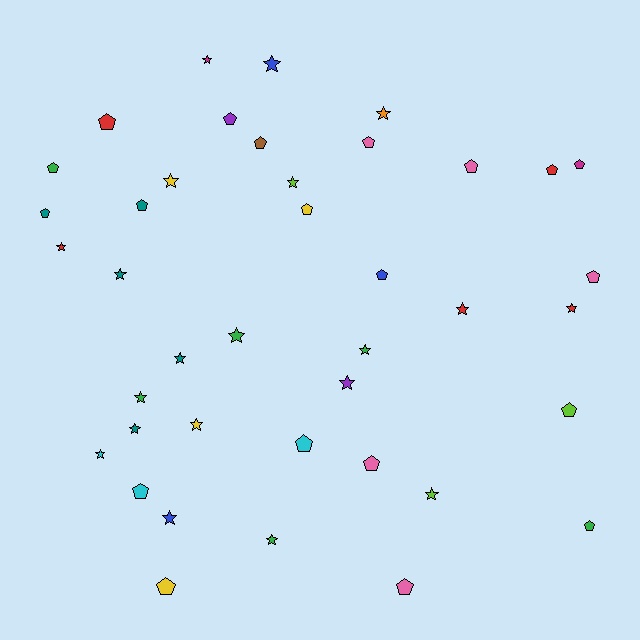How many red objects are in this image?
There are 5 red objects.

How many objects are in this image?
There are 40 objects.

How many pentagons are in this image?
There are 20 pentagons.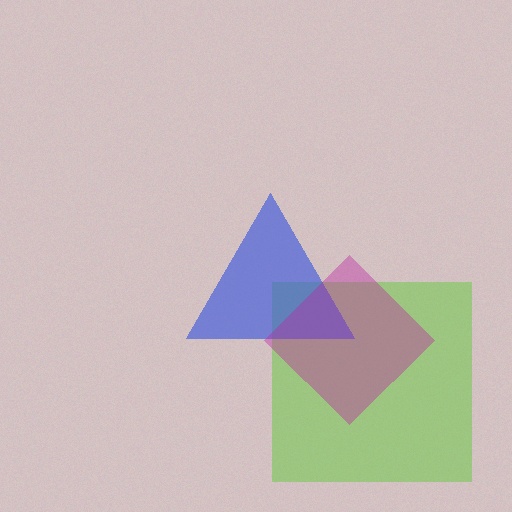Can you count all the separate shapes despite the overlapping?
Yes, there are 3 separate shapes.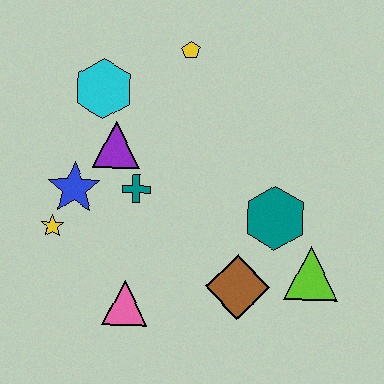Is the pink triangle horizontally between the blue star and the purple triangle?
No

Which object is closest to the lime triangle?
The teal hexagon is closest to the lime triangle.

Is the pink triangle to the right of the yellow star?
Yes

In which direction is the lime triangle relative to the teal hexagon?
The lime triangle is below the teal hexagon.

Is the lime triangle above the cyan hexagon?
No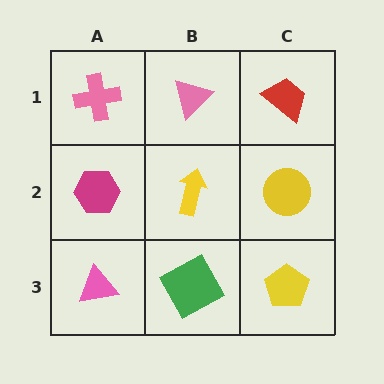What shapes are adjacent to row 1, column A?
A magenta hexagon (row 2, column A), a pink triangle (row 1, column B).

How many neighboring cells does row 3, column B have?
3.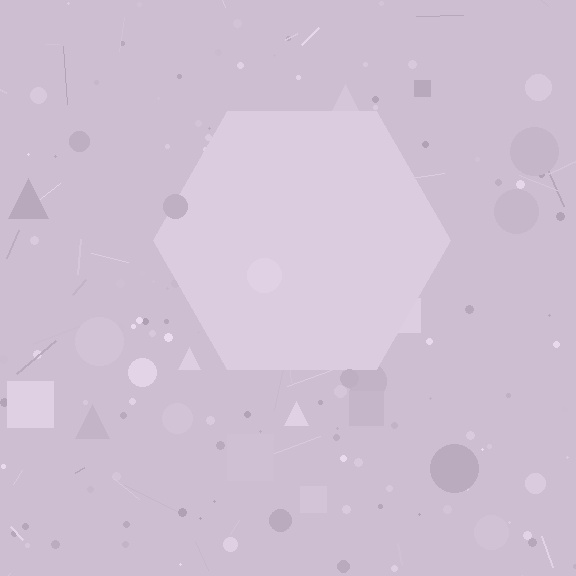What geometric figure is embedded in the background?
A hexagon is embedded in the background.